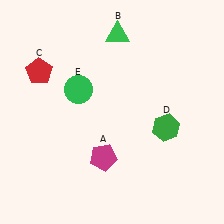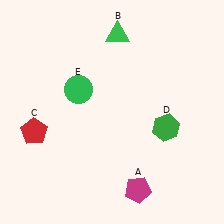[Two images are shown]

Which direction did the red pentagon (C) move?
The red pentagon (C) moved down.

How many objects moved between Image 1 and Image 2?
2 objects moved between the two images.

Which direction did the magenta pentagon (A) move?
The magenta pentagon (A) moved right.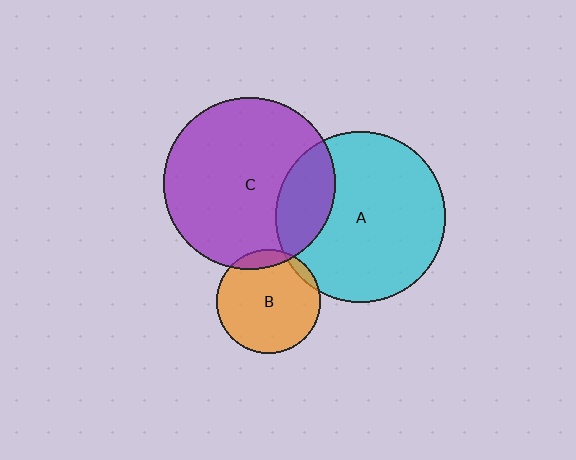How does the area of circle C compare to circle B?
Approximately 2.7 times.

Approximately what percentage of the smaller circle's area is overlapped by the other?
Approximately 5%.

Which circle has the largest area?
Circle C (purple).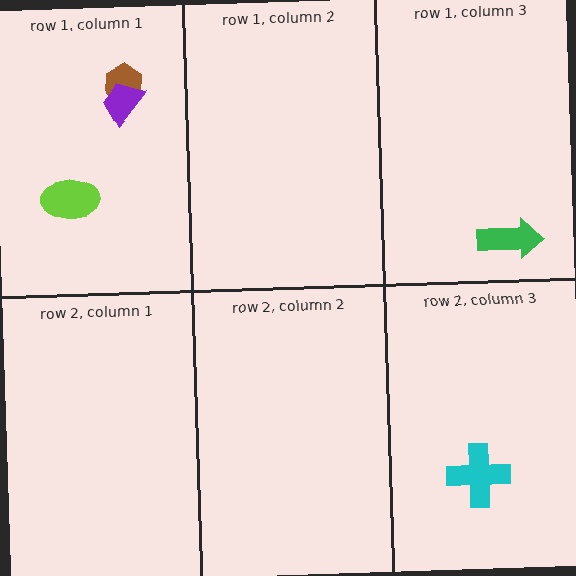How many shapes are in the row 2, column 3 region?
1.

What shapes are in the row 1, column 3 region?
The green arrow.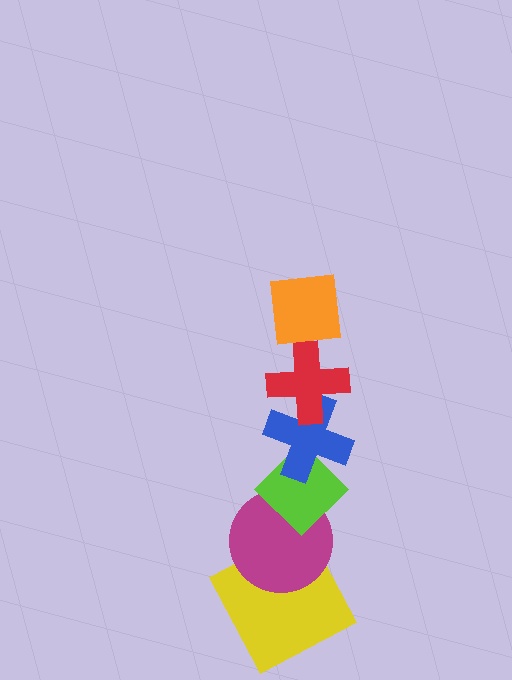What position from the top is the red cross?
The red cross is 2nd from the top.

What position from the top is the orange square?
The orange square is 1st from the top.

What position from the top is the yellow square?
The yellow square is 6th from the top.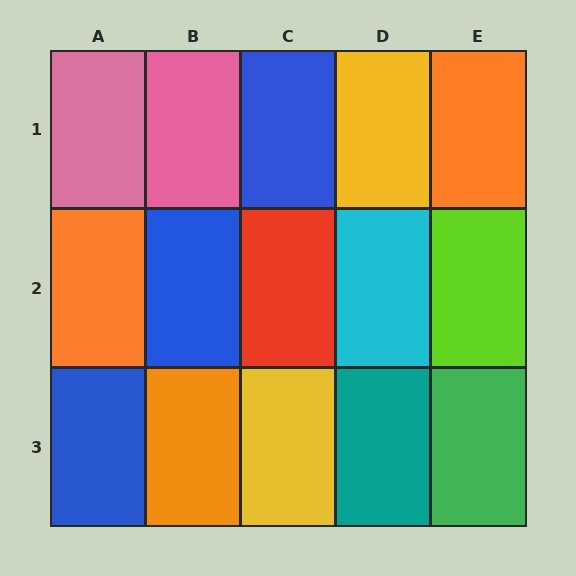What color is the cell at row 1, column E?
Orange.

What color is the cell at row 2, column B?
Blue.